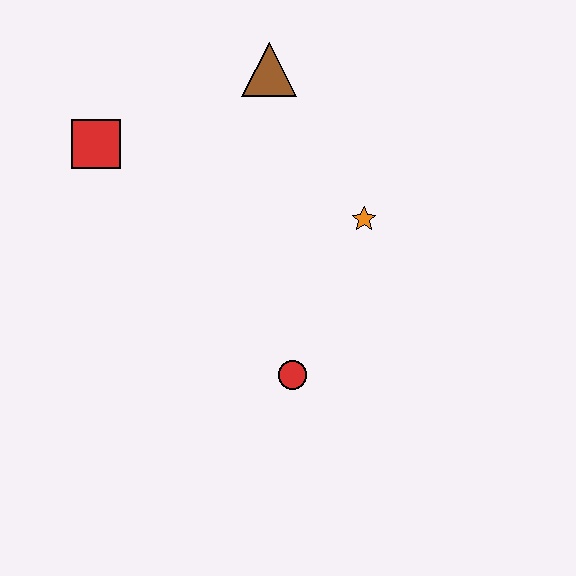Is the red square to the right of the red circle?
No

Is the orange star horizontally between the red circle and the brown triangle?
No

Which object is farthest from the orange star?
The red square is farthest from the orange star.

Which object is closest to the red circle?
The orange star is closest to the red circle.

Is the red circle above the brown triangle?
No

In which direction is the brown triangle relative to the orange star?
The brown triangle is above the orange star.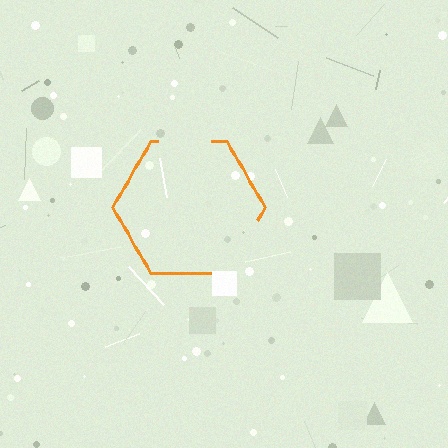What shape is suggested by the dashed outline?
The dashed outline suggests a hexagon.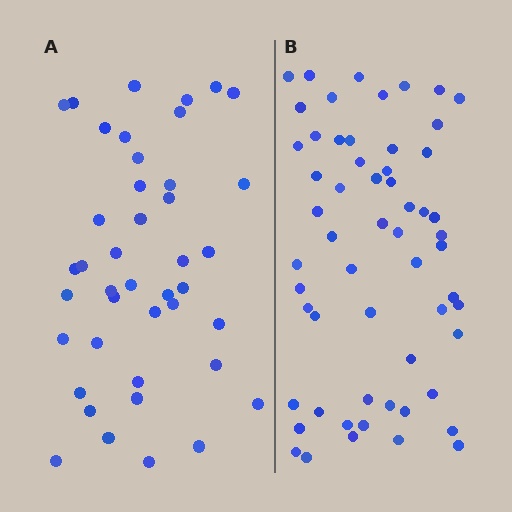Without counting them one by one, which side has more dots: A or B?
Region B (the right region) has more dots.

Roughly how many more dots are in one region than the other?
Region B has approximately 15 more dots than region A.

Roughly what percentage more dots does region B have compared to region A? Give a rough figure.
About 40% more.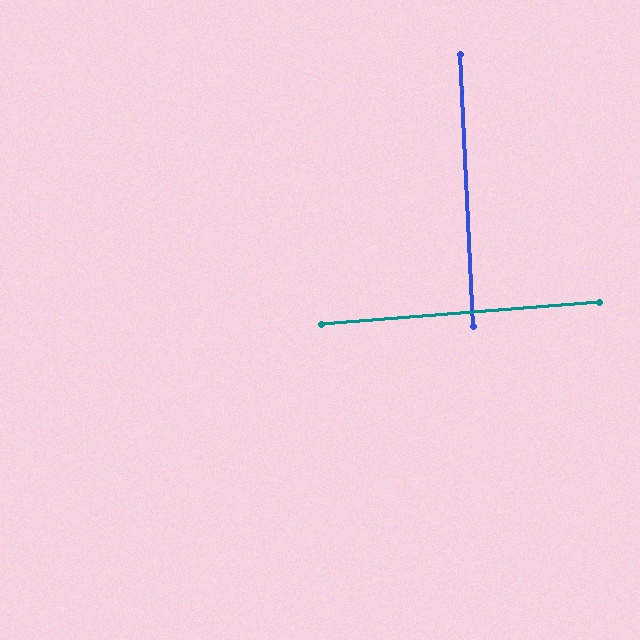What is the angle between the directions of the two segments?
Approximately 88 degrees.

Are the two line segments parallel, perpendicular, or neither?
Perpendicular — they meet at approximately 88°.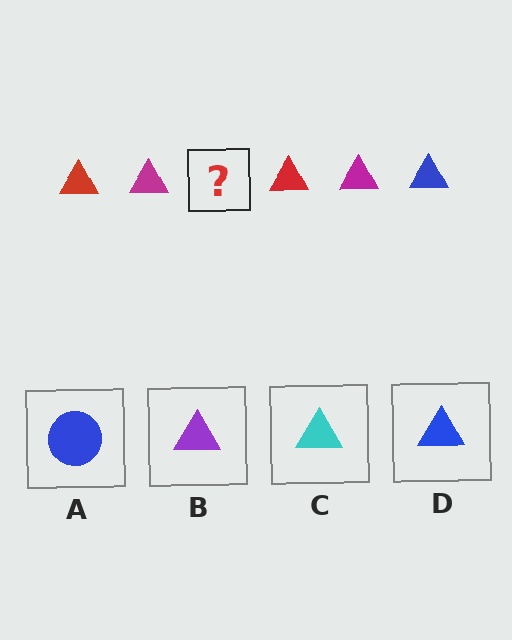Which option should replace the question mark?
Option D.